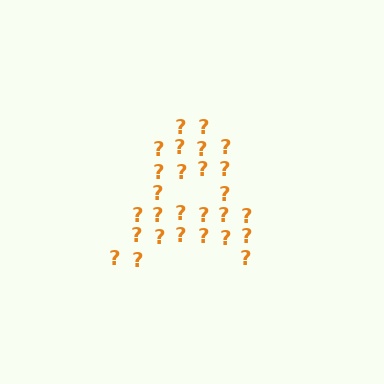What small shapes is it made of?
It is made of small question marks.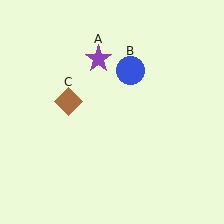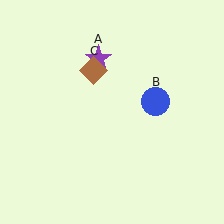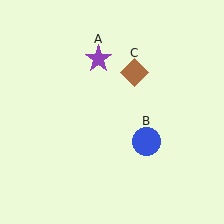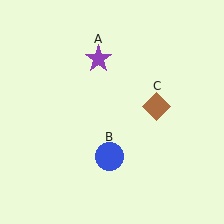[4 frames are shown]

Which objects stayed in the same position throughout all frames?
Purple star (object A) remained stationary.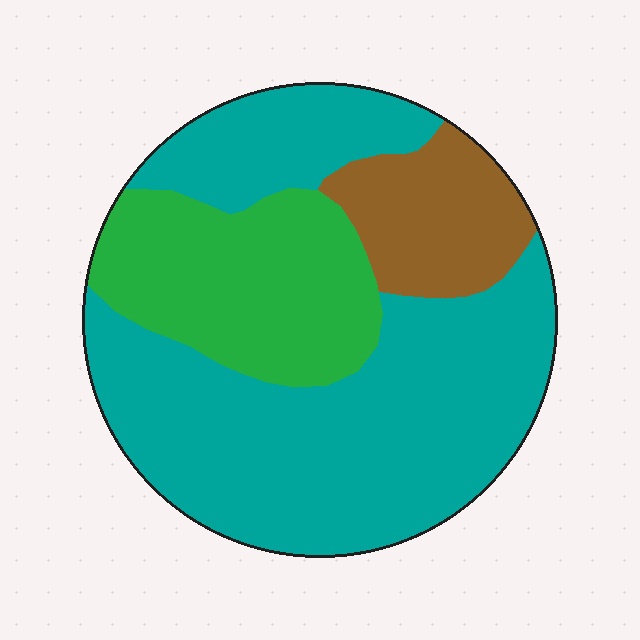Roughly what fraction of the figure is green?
Green covers 25% of the figure.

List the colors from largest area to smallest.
From largest to smallest: teal, green, brown.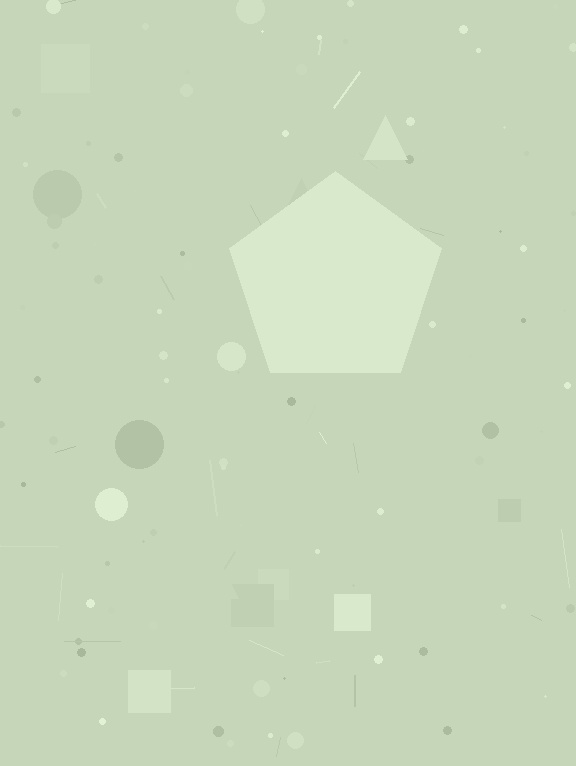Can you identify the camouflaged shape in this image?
The camouflaged shape is a pentagon.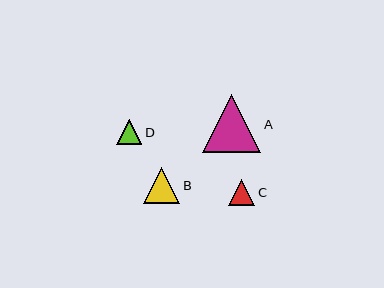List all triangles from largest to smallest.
From largest to smallest: A, B, C, D.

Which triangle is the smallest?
Triangle D is the smallest with a size of approximately 25 pixels.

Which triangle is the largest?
Triangle A is the largest with a size of approximately 58 pixels.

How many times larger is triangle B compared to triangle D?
Triangle B is approximately 1.4 times the size of triangle D.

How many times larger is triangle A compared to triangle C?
Triangle A is approximately 2.2 times the size of triangle C.